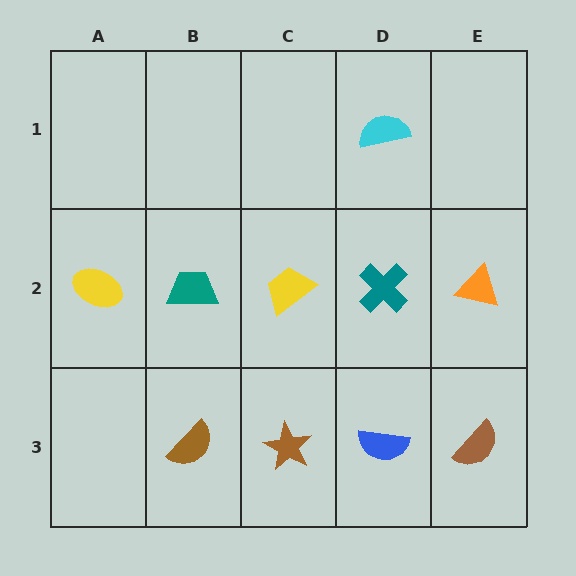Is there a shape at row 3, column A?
No, that cell is empty.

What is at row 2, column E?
An orange triangle.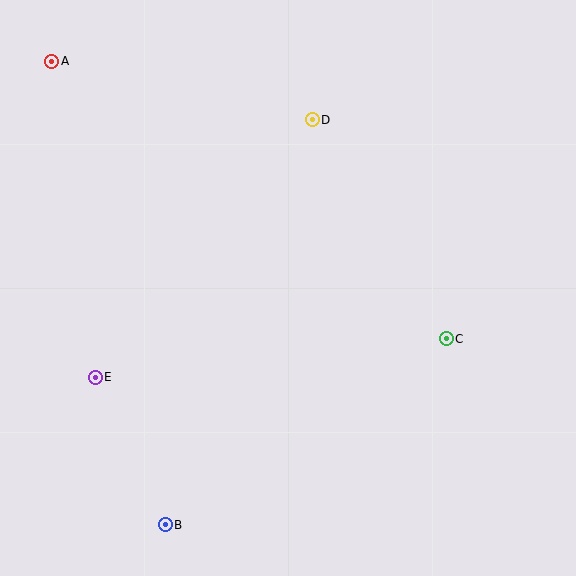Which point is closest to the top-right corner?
Point D is closest to the top-right corner.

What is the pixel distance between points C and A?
The distance between C and A is 482 pixels.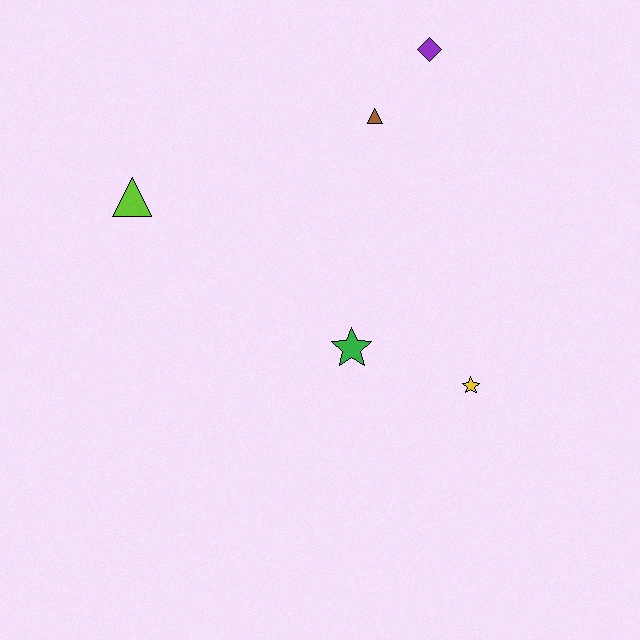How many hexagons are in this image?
There are no hexagons.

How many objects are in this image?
There are 5 objects.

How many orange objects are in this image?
There are no orange objects.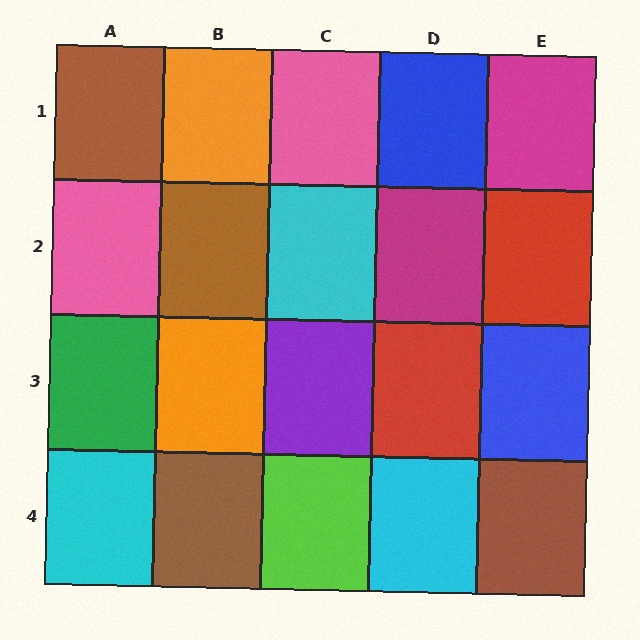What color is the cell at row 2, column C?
Cyan.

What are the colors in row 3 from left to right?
Green, orange, purple, red, blue.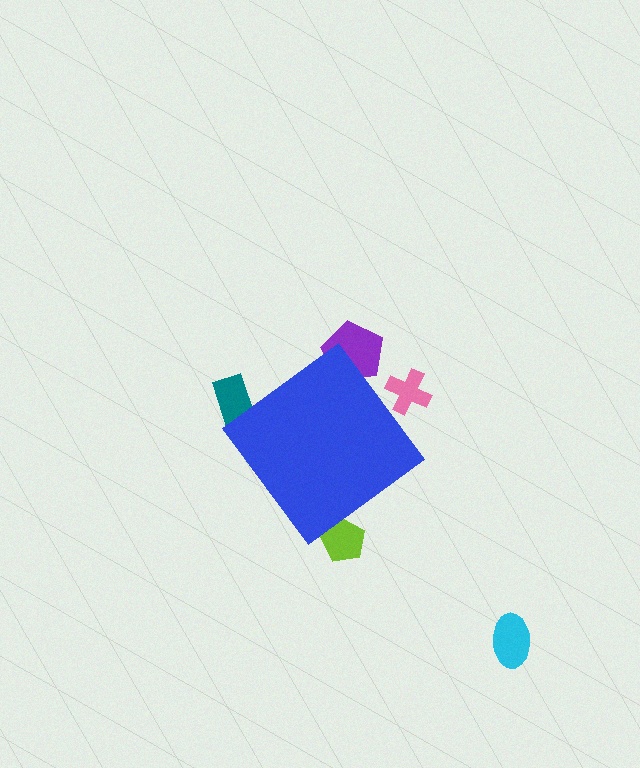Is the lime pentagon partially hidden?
Yes, the lime pentagon is partially hidden behind the blue diamond.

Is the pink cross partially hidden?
Yes, the pink cross is partially hidden behind the blue diamond.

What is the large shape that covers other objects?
A blue diamond.